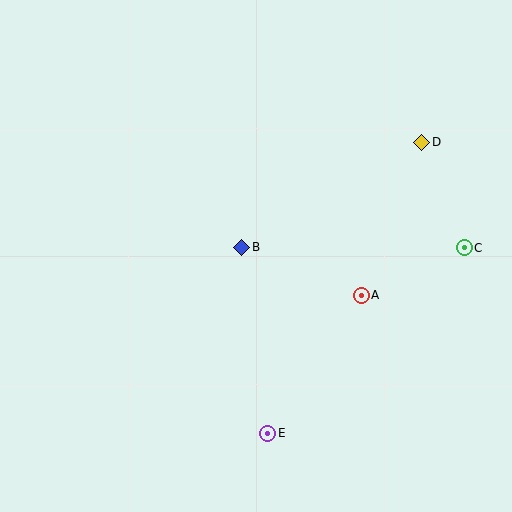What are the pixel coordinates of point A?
Point A is at (361, 295).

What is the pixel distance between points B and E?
The distance between B and E is 188 pixels.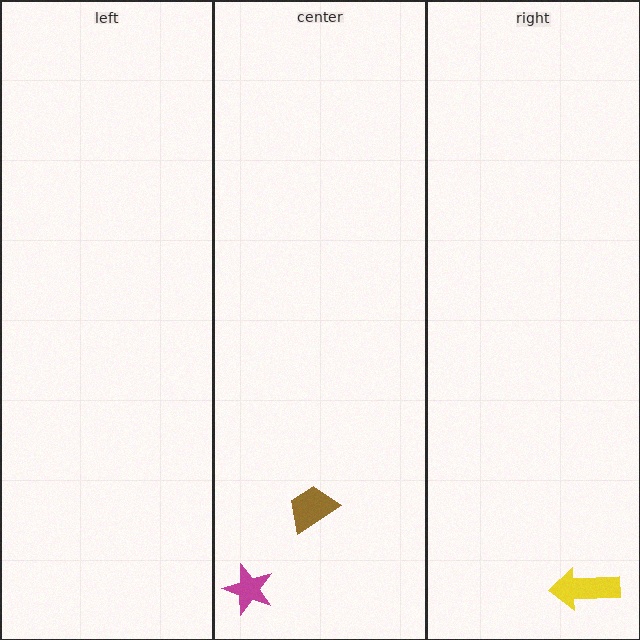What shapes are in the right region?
The yellow arrow.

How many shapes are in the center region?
2.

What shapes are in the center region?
The magenta star, the brown trapezoid.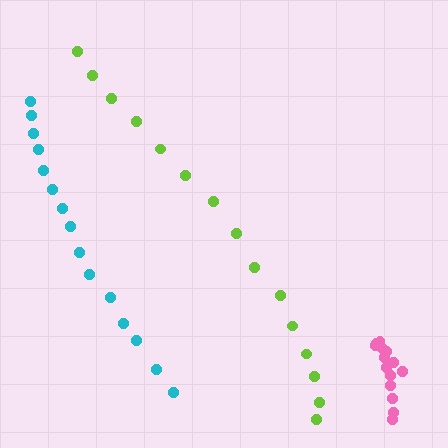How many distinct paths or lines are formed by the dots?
There are 3 distinct paths.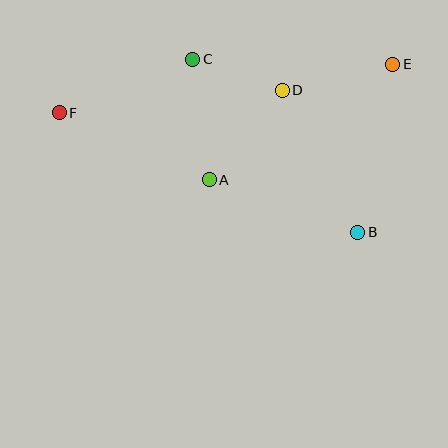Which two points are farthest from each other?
Points E and F are farthest from each other.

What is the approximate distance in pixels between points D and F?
The distance between D and F is approximately 224 pixels.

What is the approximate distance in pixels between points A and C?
The distance between A and C is approximately 122 pixels.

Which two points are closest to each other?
Points C and D are closest to each other.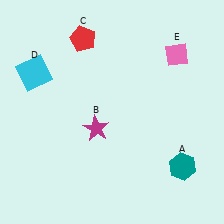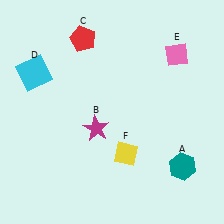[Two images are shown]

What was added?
A yellow diamond (F) was added in Image 2.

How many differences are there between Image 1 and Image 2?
There is 1 difference between the two images.